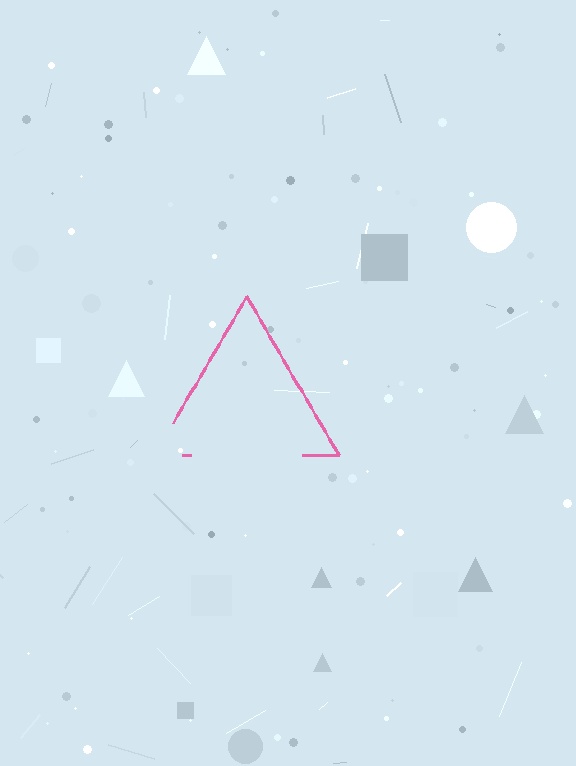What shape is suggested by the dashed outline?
The dashed outline suggests a triangle.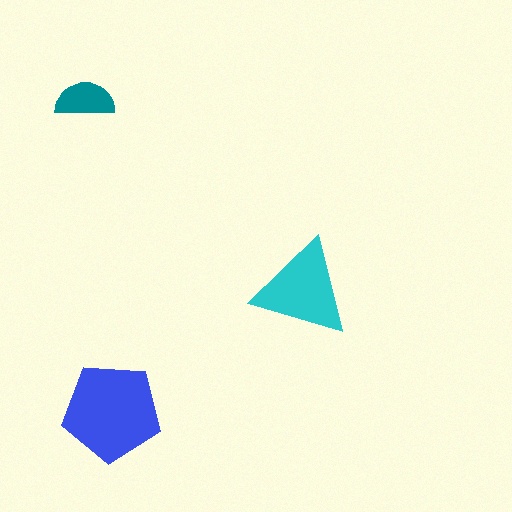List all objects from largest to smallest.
The blue pentagon, the cyan triangle, the teal semicircle.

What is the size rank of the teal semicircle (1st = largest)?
3rd.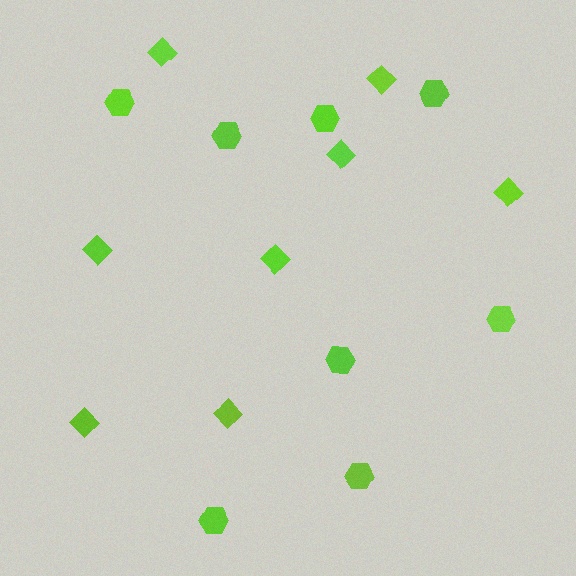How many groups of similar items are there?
There are 2 groups: one group of hexagons (8) and one group of diamonds (8).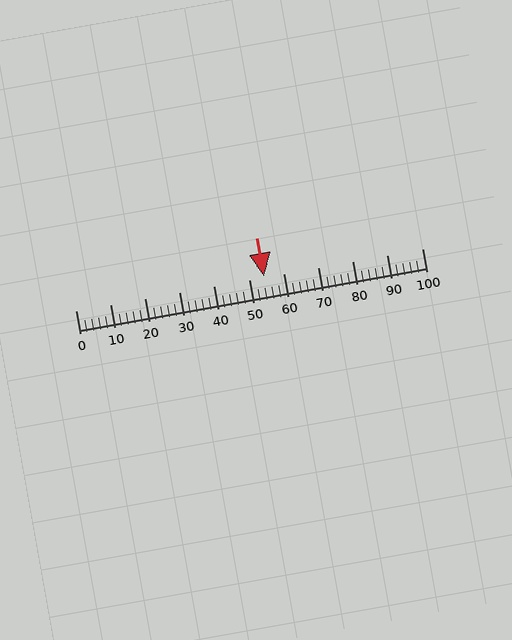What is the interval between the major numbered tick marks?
The major tick marks are spaced 10 units apart.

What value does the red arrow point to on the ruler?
The red arrow points to approximately 54.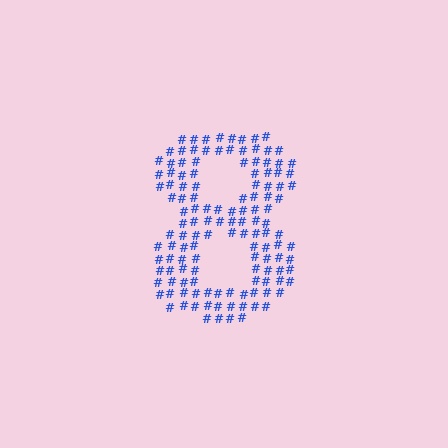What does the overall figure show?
The overall figure shows the digit 8.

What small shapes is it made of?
It is made of small hash symbols.